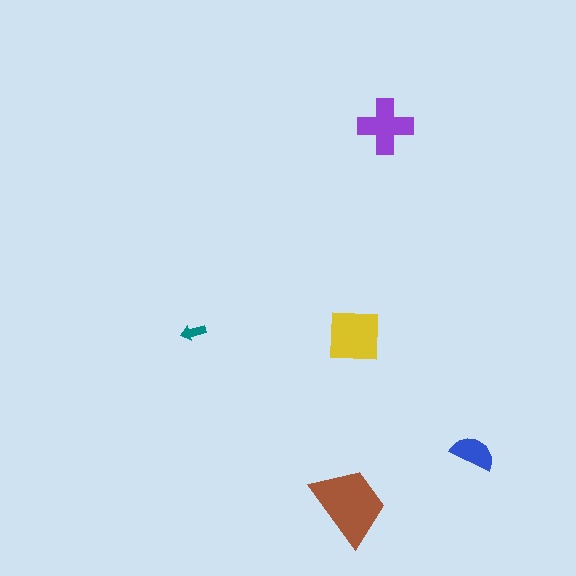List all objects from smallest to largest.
The teal arrow, the blue semicircle, the purple cross, the yellow square, the brown trapezoid.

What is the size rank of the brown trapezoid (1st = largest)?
1st.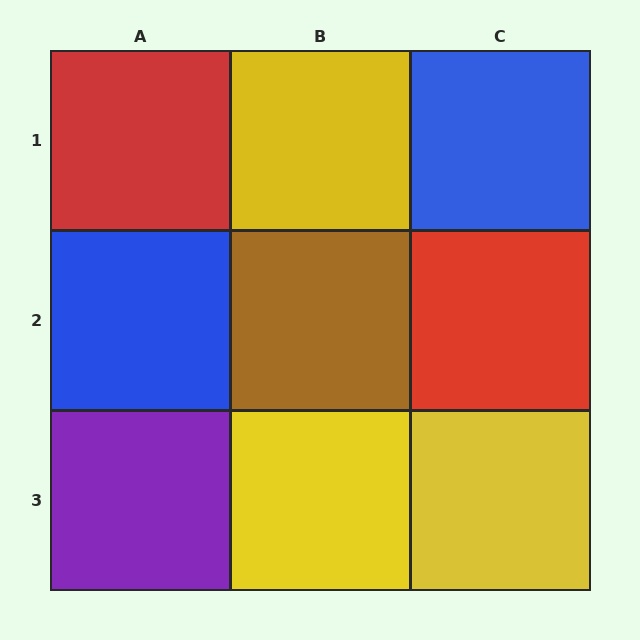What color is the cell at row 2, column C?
Red.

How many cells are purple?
1 cell is purple.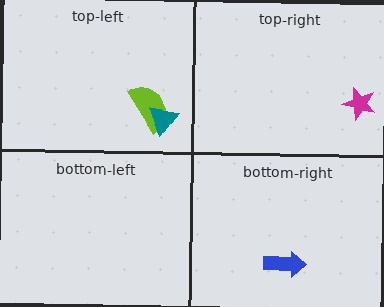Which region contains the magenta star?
The top-right region.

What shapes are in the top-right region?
The magenta star.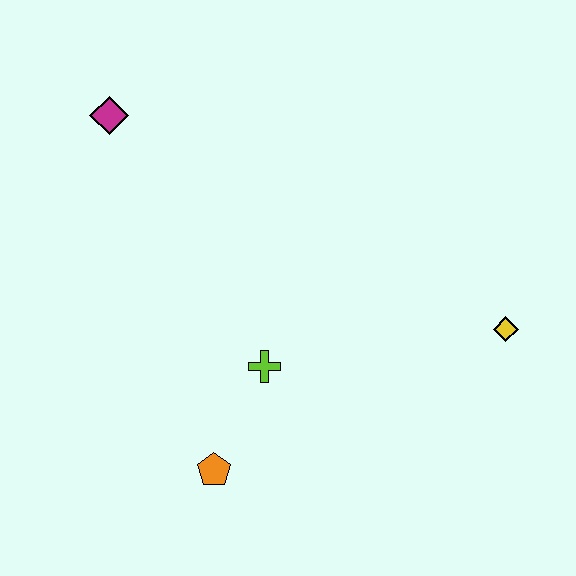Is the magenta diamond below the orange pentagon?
No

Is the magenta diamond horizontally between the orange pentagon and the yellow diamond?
No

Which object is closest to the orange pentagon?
The lime cross is closest to the orange pentagon.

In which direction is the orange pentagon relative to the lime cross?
The orange pentagon is below the lime cross.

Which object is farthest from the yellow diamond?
The magenta diamond is farthest from the yellow diamond.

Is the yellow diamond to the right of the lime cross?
Yes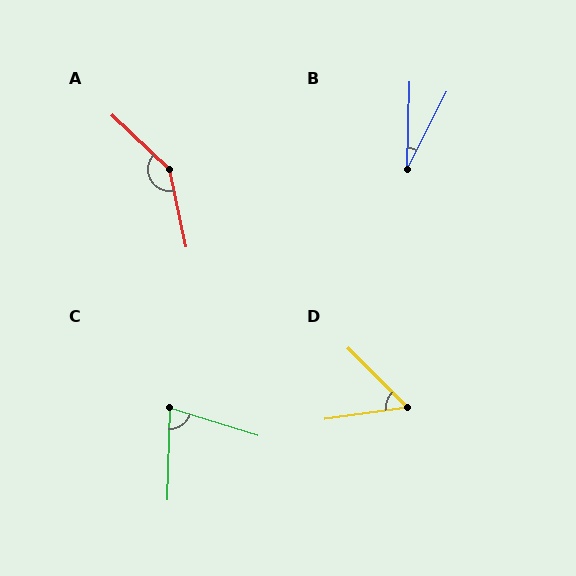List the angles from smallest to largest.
B (25°), D (53°), C (74°), A (145°).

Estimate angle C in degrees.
Approximately 74 degrees.